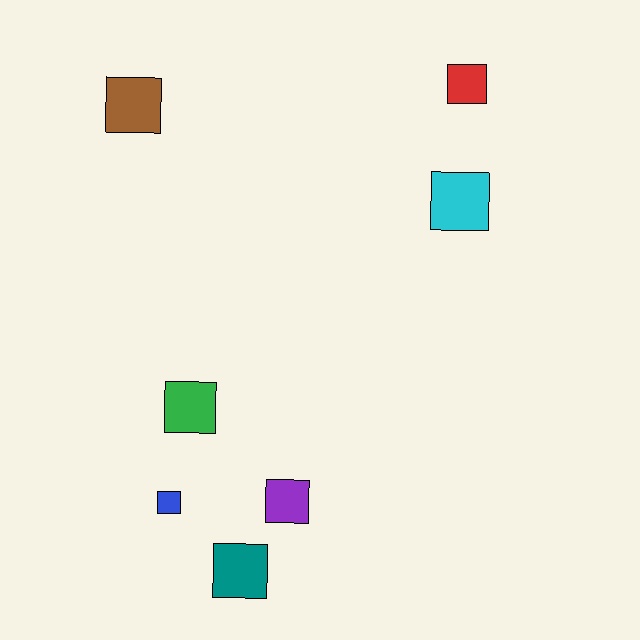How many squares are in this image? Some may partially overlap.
There are 7 squares.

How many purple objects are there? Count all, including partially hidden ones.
There is 1 purple object.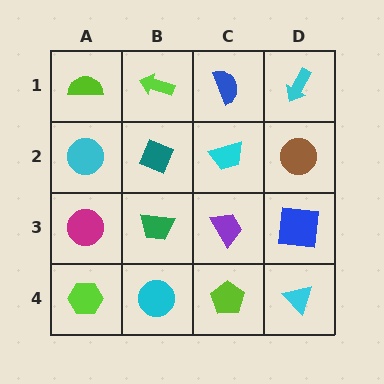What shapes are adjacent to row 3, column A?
A cyan circle (row 2, column A), a lime hexagon (row 4, column A), a green trapezoid (row 3, column B).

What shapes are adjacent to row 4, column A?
A magenta circle (row 3, column A), a cyan circle (row 4, column B).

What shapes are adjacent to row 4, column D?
A blue square (row 3, column D), a lime pentagon (row 4, column C).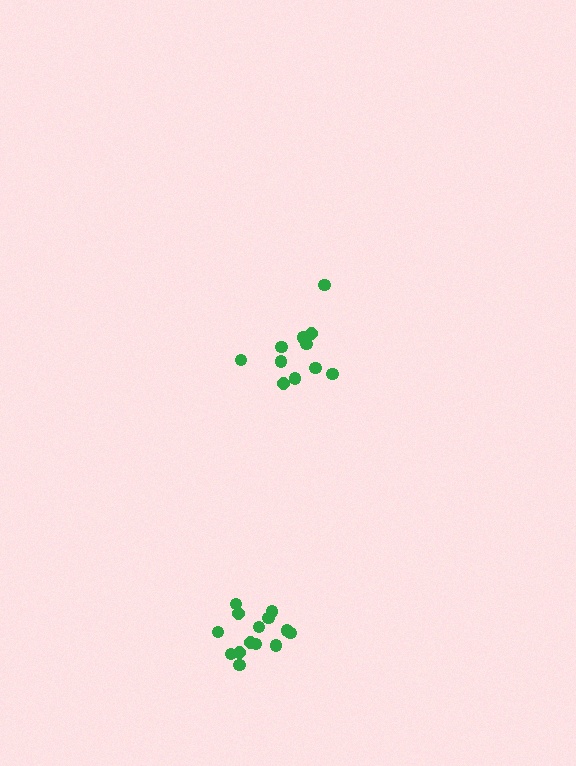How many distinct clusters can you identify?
There are 2 distinct clusters.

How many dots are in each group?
Group 1: 14 dots, Group 2: 11 dots (25 total).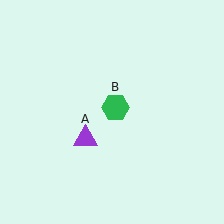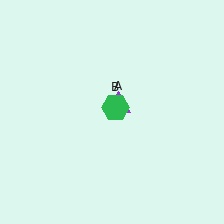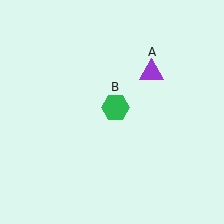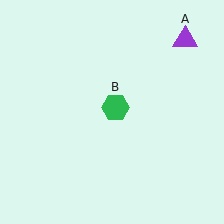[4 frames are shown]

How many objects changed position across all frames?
1 object changed position: purple triangle (object A).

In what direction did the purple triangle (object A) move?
The purple triangle (object A) moved up and to the right.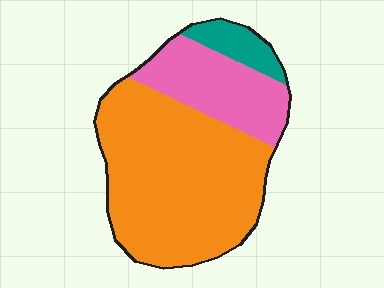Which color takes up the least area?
Teal, at roughly 10%.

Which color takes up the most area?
Orange, at roughly 65%.